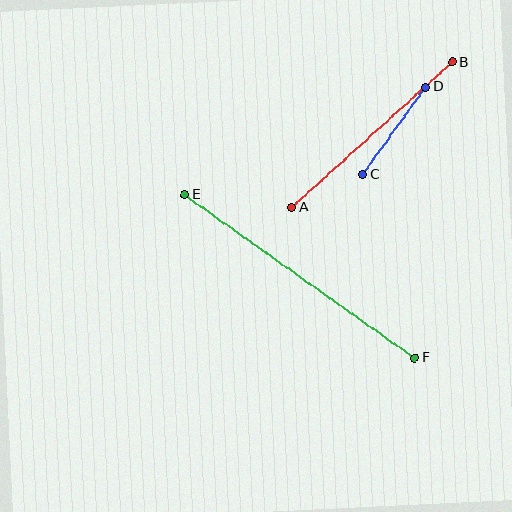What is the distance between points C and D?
The distance is approximately 108 pixels.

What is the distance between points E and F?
The distance is approximately 282 pixels.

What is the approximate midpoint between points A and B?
The midpoint is at approximately (372, 135) pixels.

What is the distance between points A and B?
The distance is approximately 217 pixels.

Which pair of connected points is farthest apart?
Points E and F are farthest apart.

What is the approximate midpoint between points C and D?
The midpoint is at approximately (395, 131) pixels.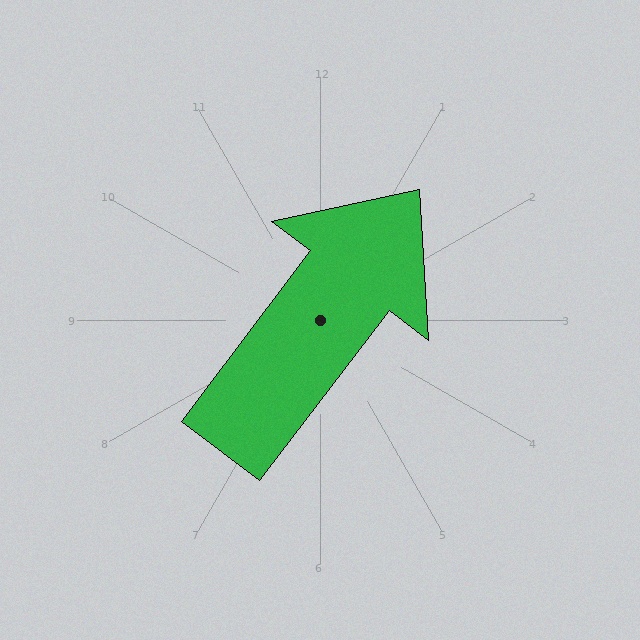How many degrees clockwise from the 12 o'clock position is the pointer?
Approximately 37 degrees.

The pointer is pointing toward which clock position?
Roughly 1 o'clock.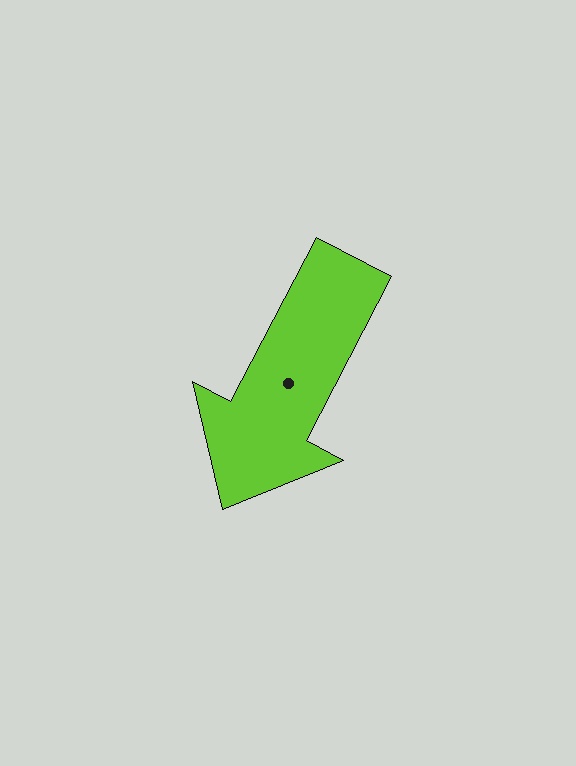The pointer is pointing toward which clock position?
Roughly 7 o'clock.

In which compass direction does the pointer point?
Southwest.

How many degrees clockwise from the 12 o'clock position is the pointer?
Approximately 208 degrees.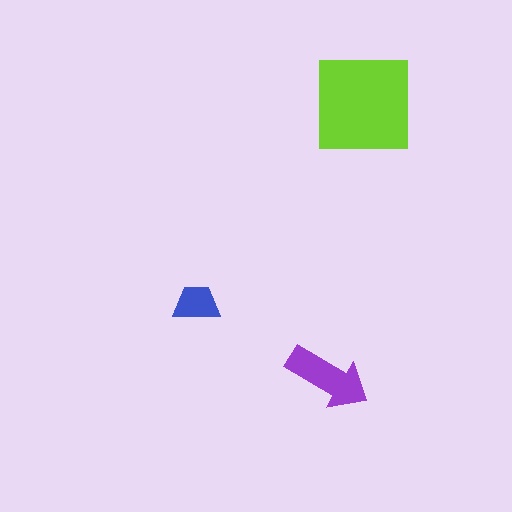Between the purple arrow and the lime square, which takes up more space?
The lime square.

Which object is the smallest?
The blue trapezoid.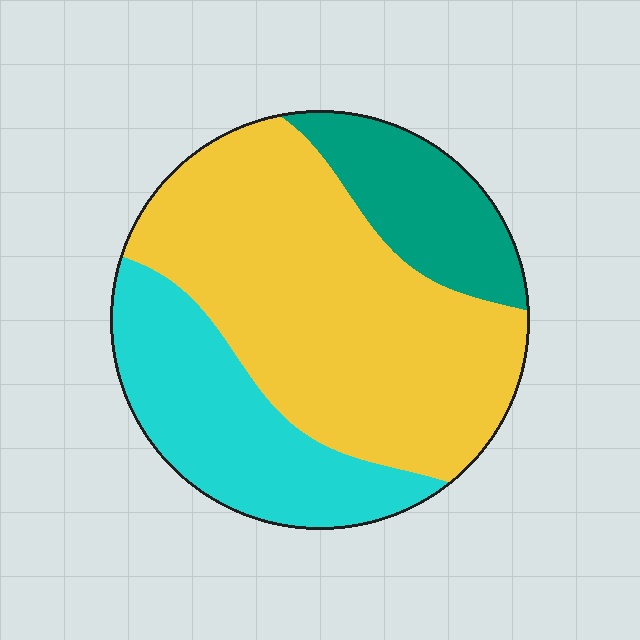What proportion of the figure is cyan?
Cyan takes up about one quarter (1/4) of the figure.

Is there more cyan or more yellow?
Yellow.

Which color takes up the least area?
Teal, at roughly 15%.